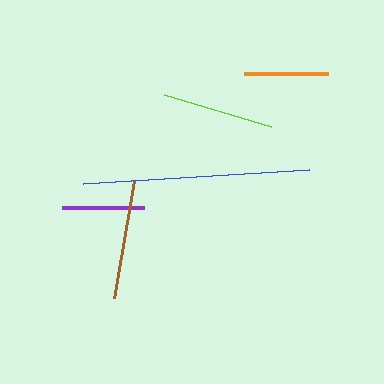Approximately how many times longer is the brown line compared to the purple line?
The brown line is approximately 1.5 times the length of the purple line.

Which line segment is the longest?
The blue line is the longest at approximately 227 pixels.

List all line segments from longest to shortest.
From longest to shortest: blue, brown, lime, orange, purple.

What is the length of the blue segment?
The blue segment is approximately 227 pixels long.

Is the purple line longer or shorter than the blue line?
The blue line is longer than the purple line.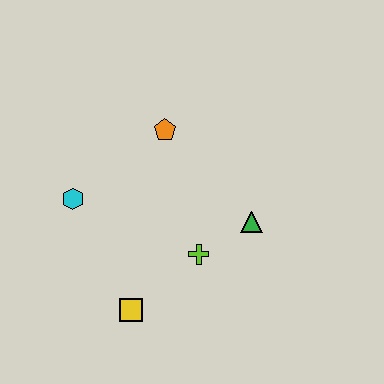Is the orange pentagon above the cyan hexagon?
Yes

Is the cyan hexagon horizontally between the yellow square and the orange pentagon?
No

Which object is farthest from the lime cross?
The cyan hexagon is farthest from the lime cross.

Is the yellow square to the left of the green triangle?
Yes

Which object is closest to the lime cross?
The green triangle is closest to the lime cross.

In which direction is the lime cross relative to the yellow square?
The lime cross is to the right of the yellow square.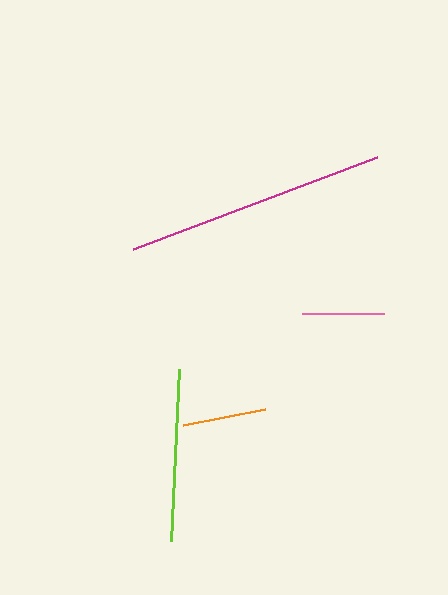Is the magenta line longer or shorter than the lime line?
The magenta line is longer than the lime line.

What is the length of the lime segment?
The lime segment is approximately 172 pixels long.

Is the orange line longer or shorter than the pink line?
The orange line is longer than the pink line.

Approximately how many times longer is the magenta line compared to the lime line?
The magenta line is approximately 1.5 times the length of the lime line.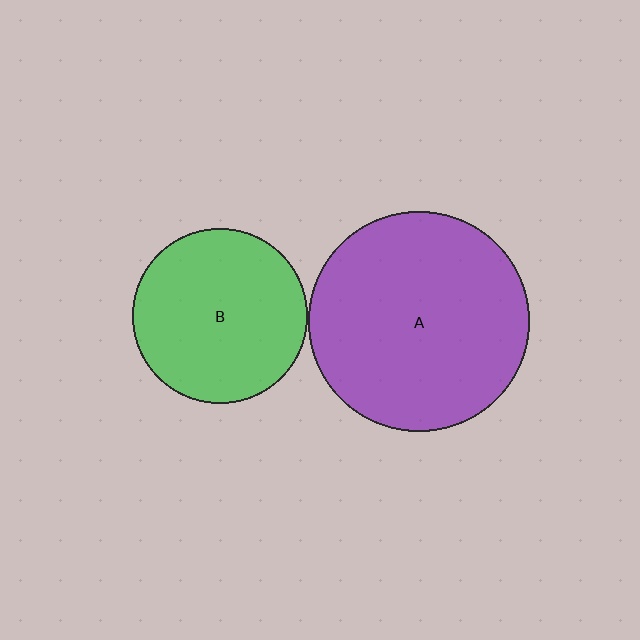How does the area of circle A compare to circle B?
Approximately 1.6 times.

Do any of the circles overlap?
No, none of the circles overlap.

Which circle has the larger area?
Circle A (purple).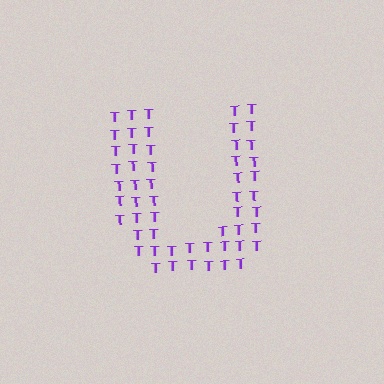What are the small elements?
The small elements are letter T's.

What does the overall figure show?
The overall figure shows the letter U.